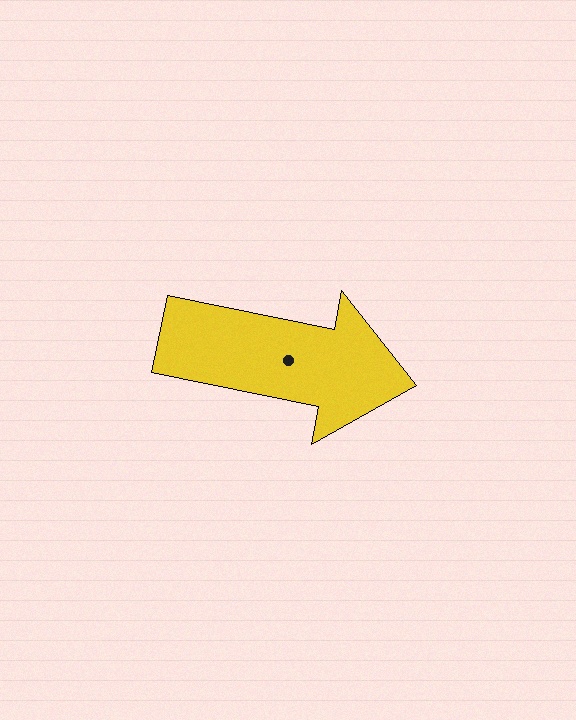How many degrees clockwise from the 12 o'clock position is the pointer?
Approximately 101 degrees.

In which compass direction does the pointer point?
East.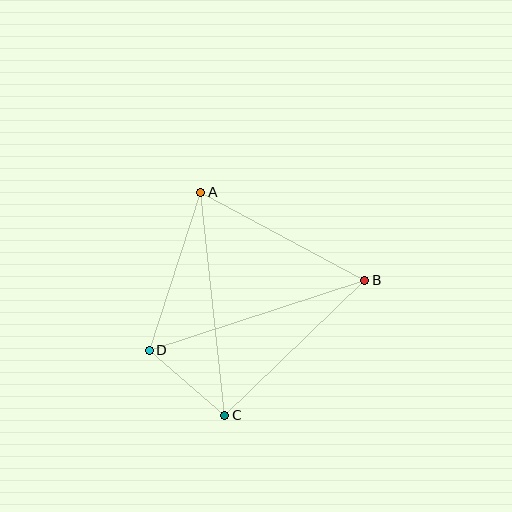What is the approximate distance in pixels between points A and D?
The distance between A and D is approximately 166 pixels.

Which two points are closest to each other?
Points C and D are closest to each other.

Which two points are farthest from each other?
Points B and D are farthest from each other.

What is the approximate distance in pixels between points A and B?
The distance between A and B is approximately 186 pixels.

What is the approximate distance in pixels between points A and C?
The distance between A and C is approximately 224 pixels.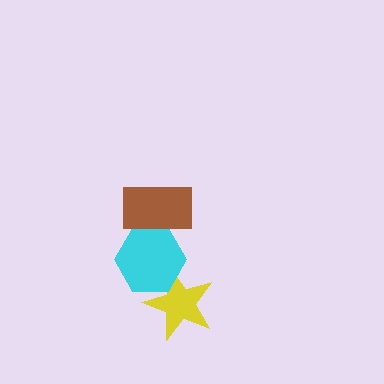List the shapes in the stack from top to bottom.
From top to bottom: the brown rectangle, the cyan hexagon, the yellow star.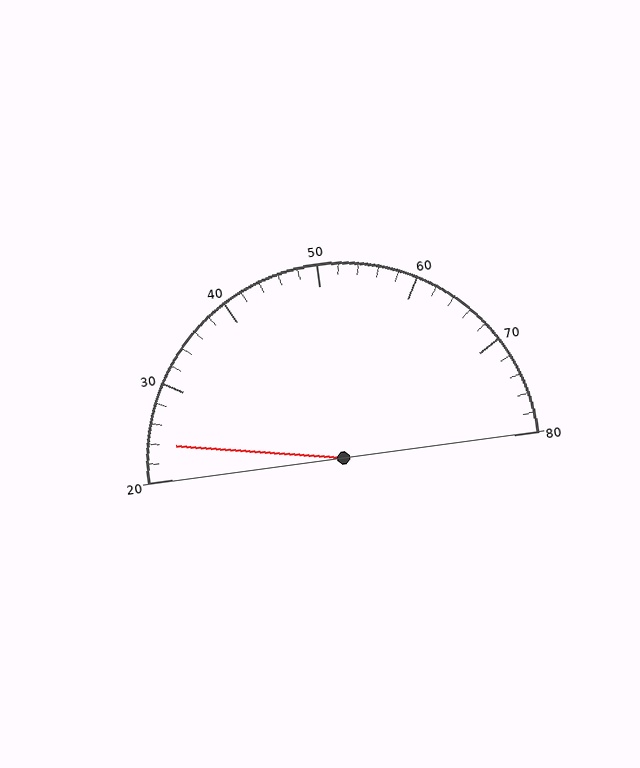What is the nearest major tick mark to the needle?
The nearest major tick mark is 20.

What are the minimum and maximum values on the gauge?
The gauge ranges from 20 to 80.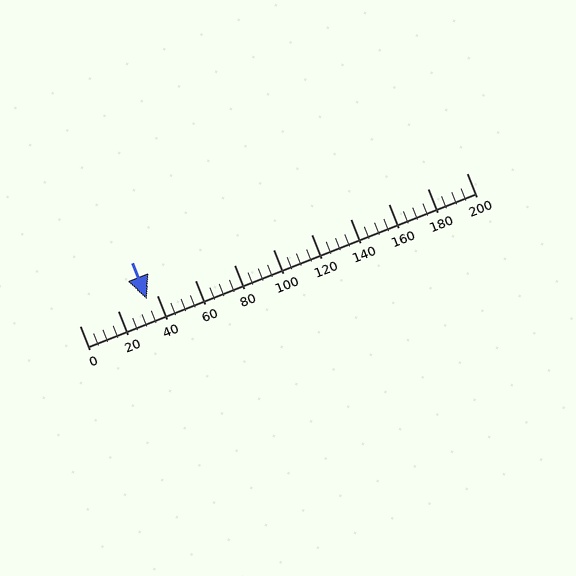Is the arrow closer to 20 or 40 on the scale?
The arrow is closer to 40.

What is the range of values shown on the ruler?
The ruler shows values from 0 to 200.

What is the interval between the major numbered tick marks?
The major tick marks are spaced 20 units apart.